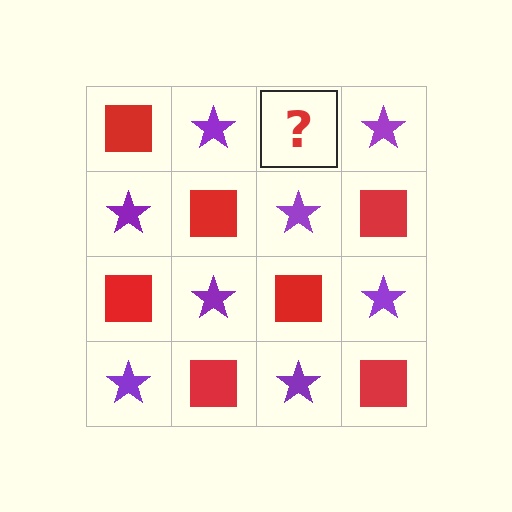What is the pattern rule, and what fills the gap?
The rule is that it alternates red square and purple star in a checkerboard pattern. The gap should be filled with a red square.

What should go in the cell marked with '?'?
The missing cell should contain a red square.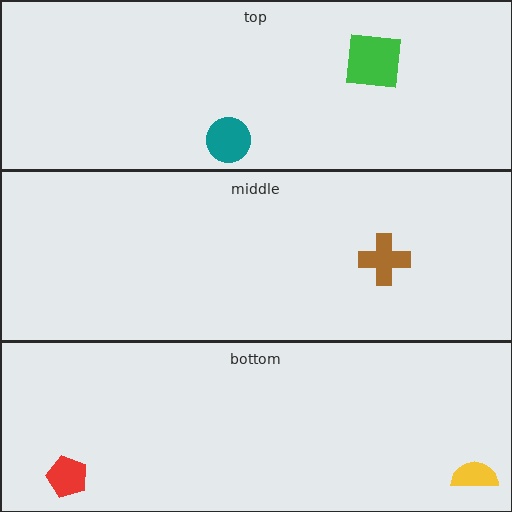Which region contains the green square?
The top region.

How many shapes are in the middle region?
1.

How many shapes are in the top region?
2.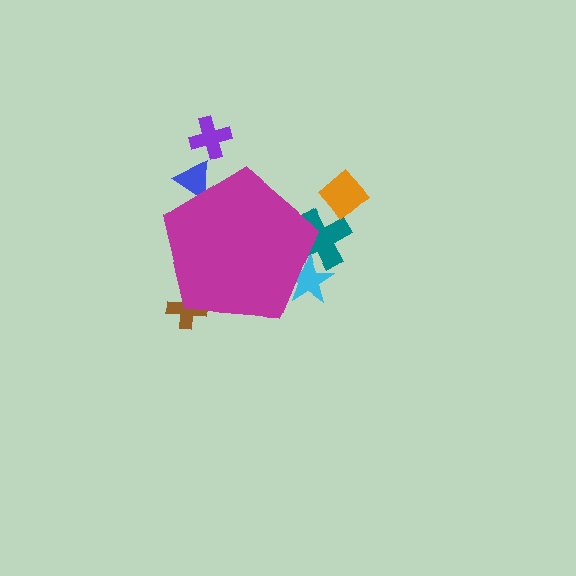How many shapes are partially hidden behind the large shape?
4 shapes are partially hidden.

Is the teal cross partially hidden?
Yes, the teal cross is partially hidden behind the magenta pentagon.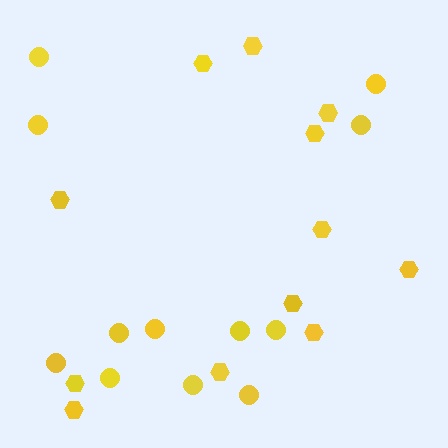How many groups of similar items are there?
There are 2 groups: one group of hexagons (12) and one group of circles (12).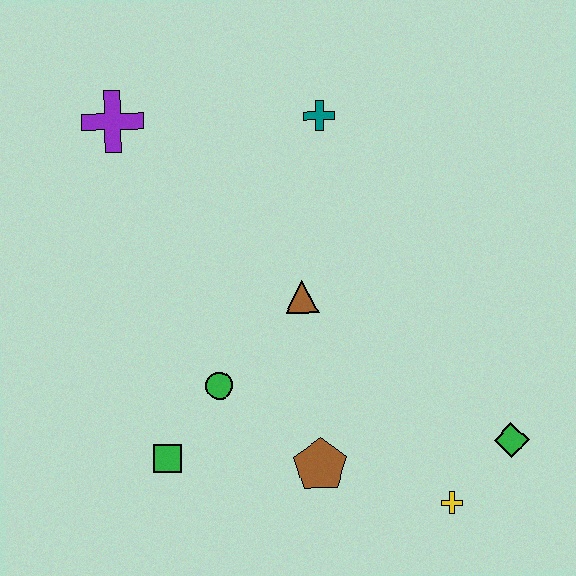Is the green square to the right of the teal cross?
No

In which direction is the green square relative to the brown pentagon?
The green square is to the left of the brown pentagon.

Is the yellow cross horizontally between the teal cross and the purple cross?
No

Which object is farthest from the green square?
The teal cross is farthest from the green square.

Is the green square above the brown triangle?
No